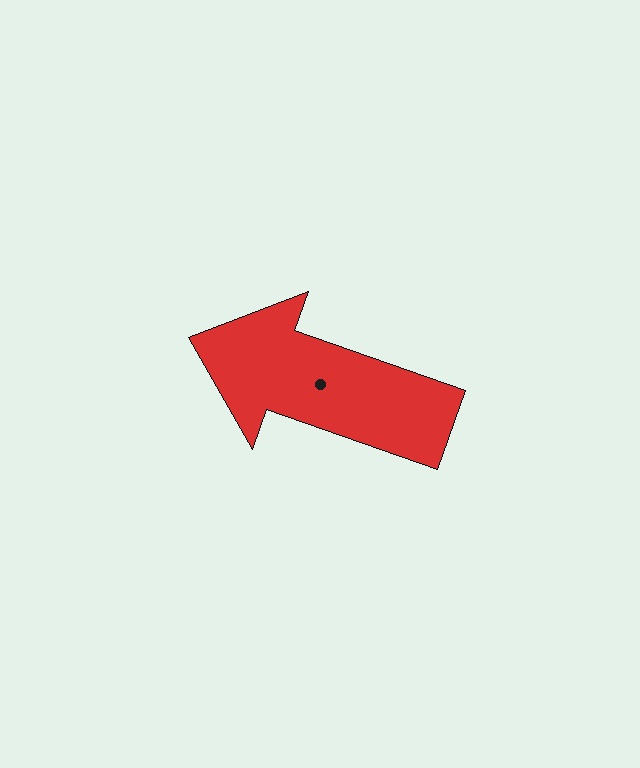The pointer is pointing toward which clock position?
Roughly 10 o'clock.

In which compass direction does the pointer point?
West.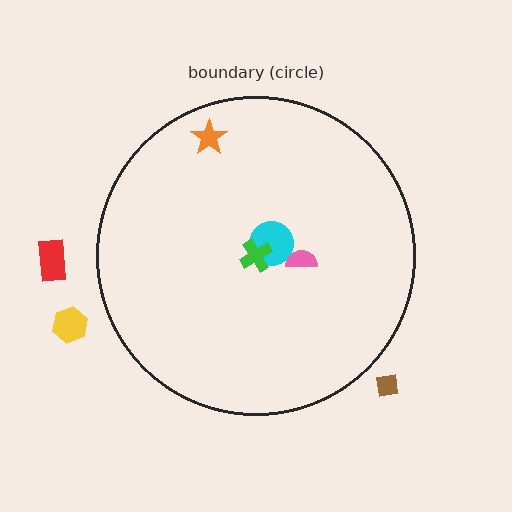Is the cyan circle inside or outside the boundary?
Inside.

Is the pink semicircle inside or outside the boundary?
Inside.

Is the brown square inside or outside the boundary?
Outside.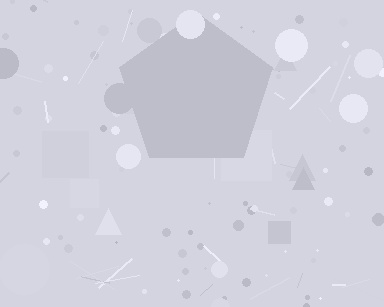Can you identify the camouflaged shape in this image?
The camouflaged shape is a pentagon.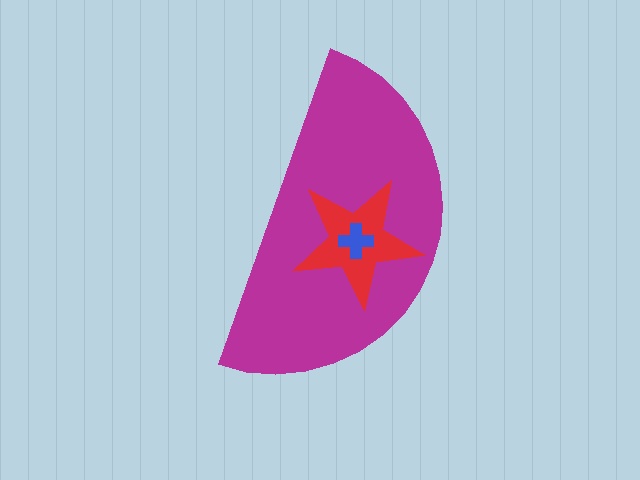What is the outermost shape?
The magenta semicircle.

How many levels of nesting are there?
3.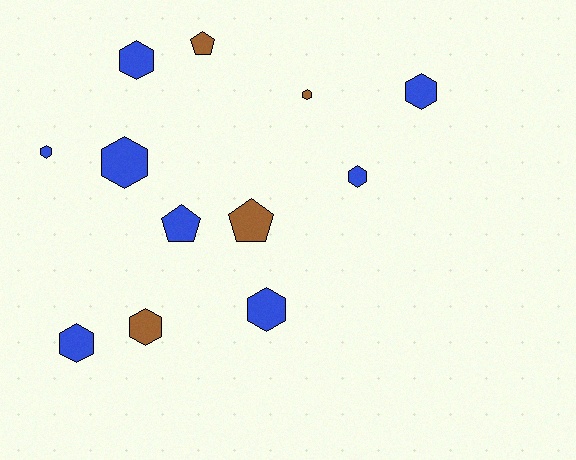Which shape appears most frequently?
Hexagon, with 9 objects.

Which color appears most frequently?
Blue, with 8 objects.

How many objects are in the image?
There are 12 objects.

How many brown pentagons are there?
There are 2 brown pentagons.